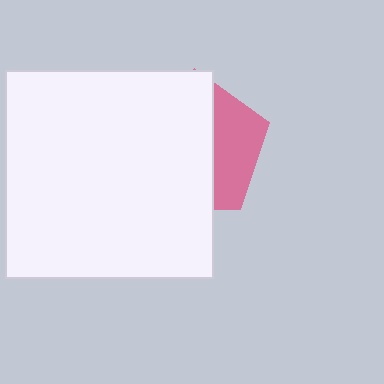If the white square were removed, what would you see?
You would see the complete pink pentagon.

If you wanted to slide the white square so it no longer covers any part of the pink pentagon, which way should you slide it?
Slide it left — that is the most direct way to separate the two shapes.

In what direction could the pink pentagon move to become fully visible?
The pink pentagon could move right. That would shift it out from behind the white square entirely.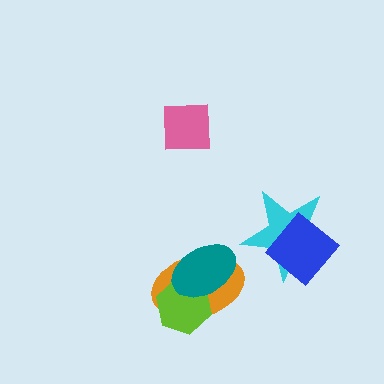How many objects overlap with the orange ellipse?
2 objects overlap with the orange ellipse.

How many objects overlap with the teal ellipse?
2 objects overlap with the teal ellipse.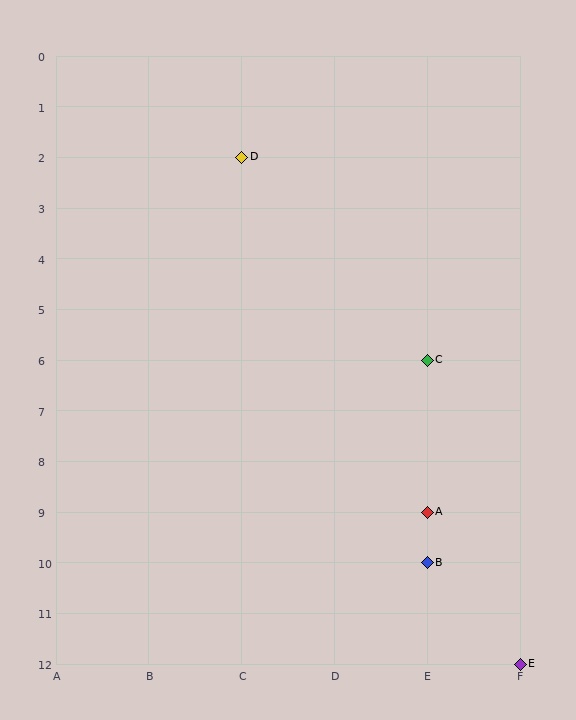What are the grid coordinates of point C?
Point C is at grid coordinates (E, 6).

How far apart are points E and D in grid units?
Points E and D are 3 columns and 10 rows apart (about 10.4 grid units diagonally).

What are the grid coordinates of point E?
Point E is at grid coordinates (F, 12).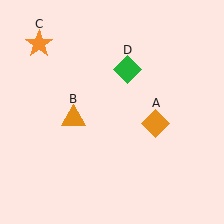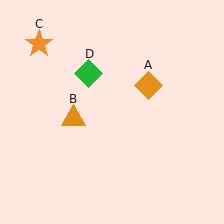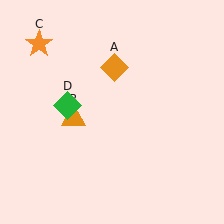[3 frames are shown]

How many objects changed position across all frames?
2 objects changed position: orange diamond (object A), green diamond (object D).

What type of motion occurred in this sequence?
The orange diamond (object A), green diamond (object D) rotated counterclockwise around the center of the scene.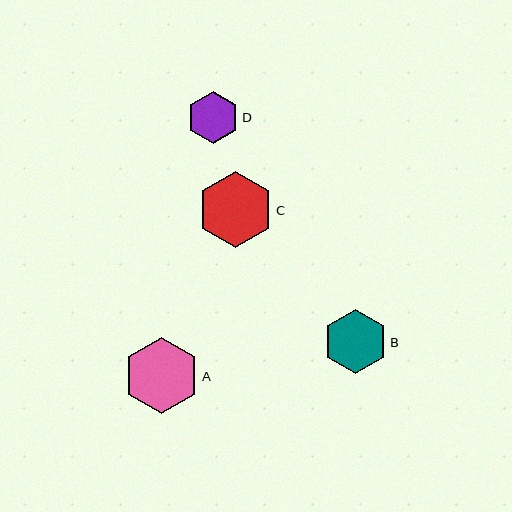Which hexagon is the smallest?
Hexagon D is the smallest with a size of approximately 52 pixels.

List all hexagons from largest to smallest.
From largest to smallest: A, C, B, D.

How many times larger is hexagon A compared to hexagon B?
Hexagon A is approximately 1.2 times the size of hexagon B.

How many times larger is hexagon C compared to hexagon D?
Hexagon C is approximately 1.5 times the size of hexagon D.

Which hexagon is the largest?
Hexagon A is the largest with a size of approximately 76 pixels.